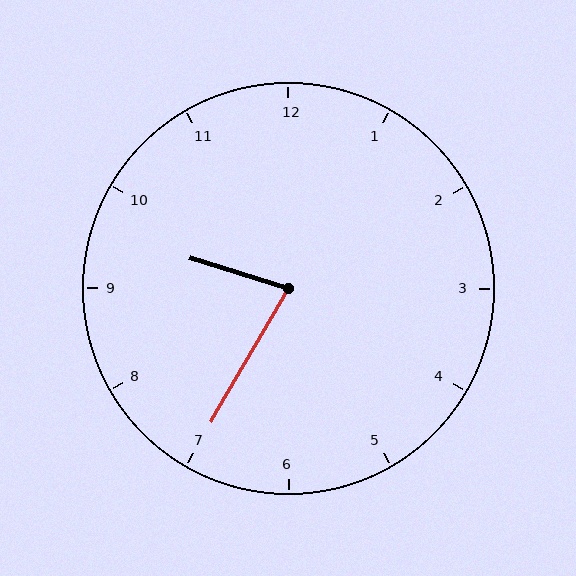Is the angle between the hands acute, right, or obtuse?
It is acute.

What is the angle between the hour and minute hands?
Approximately 78 degrees.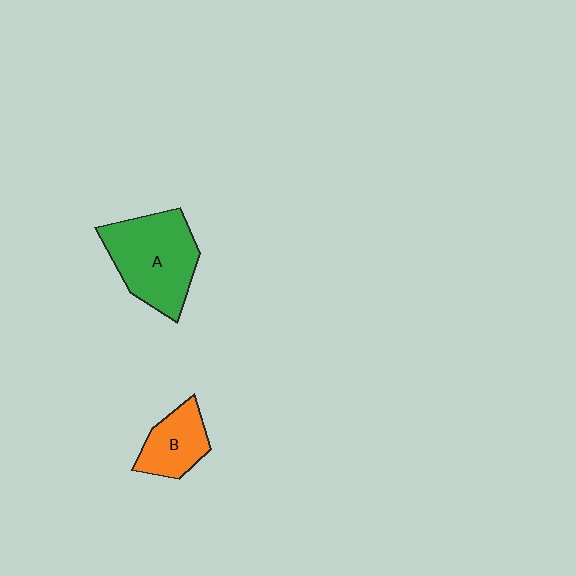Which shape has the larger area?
Shape A (green).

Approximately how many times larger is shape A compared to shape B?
Approximately 1.9 times.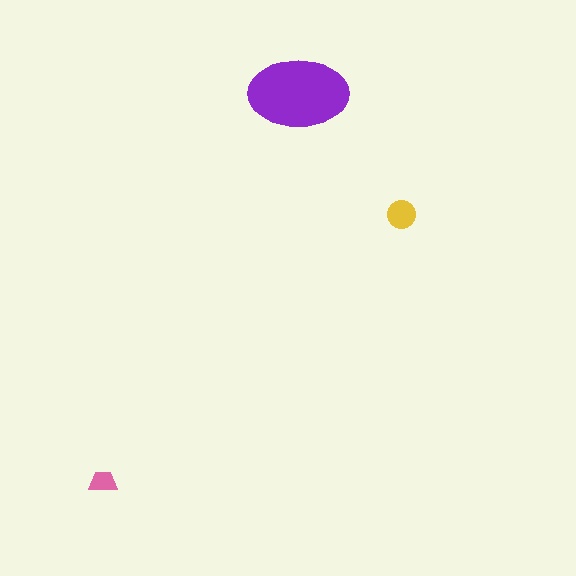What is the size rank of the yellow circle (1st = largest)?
2nd.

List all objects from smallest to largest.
The pink trapezoid, the yellow circle, the purple ellipse.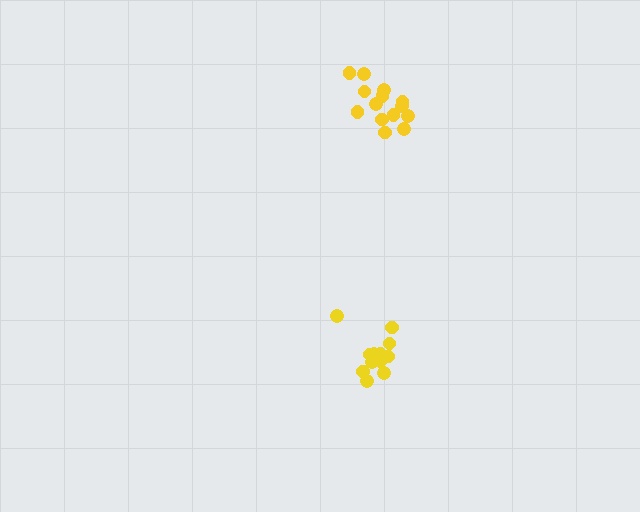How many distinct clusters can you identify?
There are 2 distinct clusters.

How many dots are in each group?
Group 1: 14 dots, Group 2: 14 dots (28 total).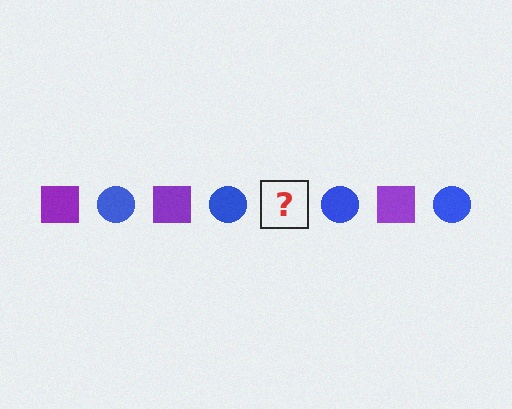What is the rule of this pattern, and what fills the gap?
The rule is that the pattern alternates between purple square and blue circle. The gap should be filled with a purple square.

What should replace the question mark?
The question mark should be replaced with a purple square.